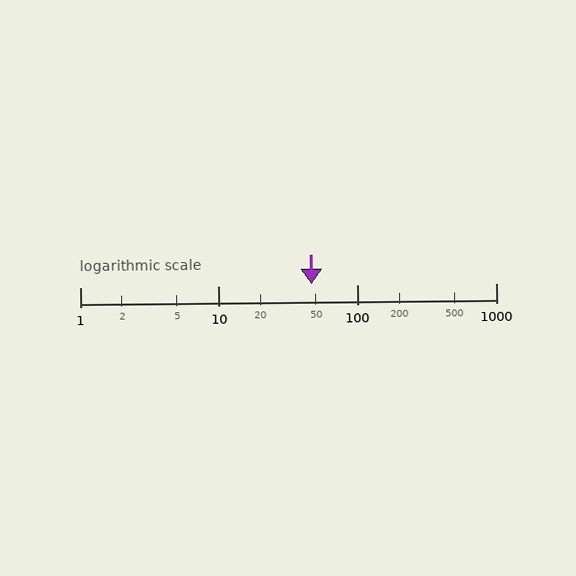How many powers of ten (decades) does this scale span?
The scale spans 3 decades, from 1 to 1000.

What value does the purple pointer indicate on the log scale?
The pointer indicates approximately 47.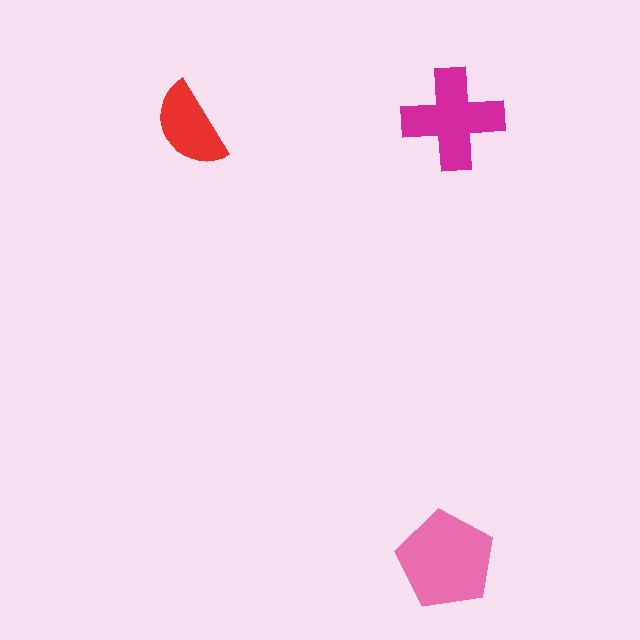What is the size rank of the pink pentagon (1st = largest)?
1st.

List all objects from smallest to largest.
The red semicircle, the magenta cross, the pink pentagon.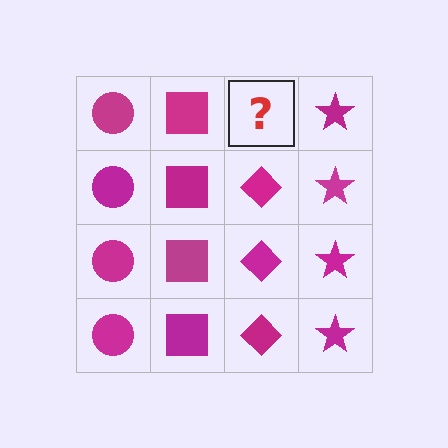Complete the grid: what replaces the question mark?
The question mark should be replaced with a magenta diamond.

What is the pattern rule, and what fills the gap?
The rule is that each column has a consistent shape. The gap should be filled with a magenta diamond.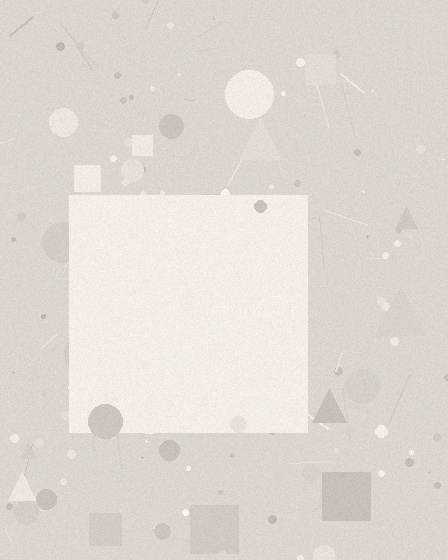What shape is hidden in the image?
A square is hidden in the image.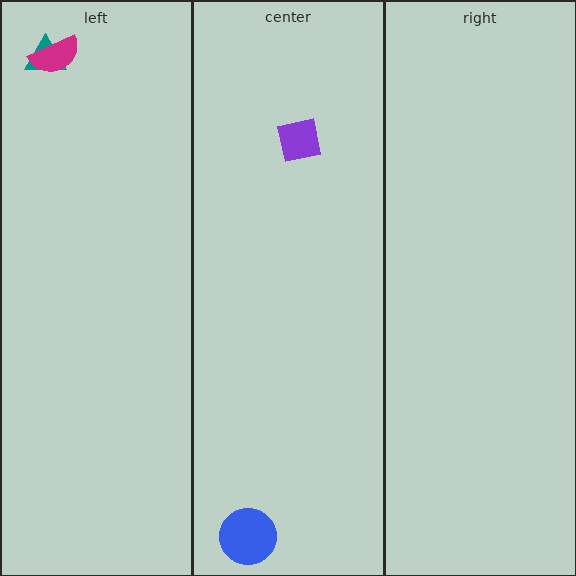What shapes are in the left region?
The teal triangle, the magenta semicircle.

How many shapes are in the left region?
2.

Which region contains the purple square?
The center region.